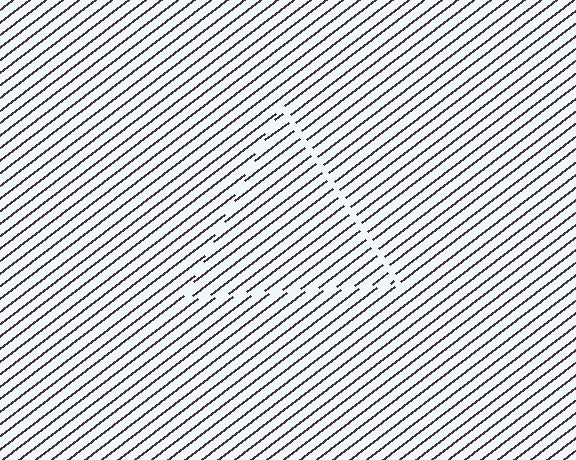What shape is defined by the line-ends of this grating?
An illusory triangle. The interior of the shape contains the same grating, shifted by half a period — the contour is defined by the phase discontinuity where line-ends from the inner and outer gratings abut.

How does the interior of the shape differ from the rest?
The interior of the shape contains the same grating, shifted by half a period — the contour is defined by the phase discontinuity where line-ends from the inner and outer gratings abut.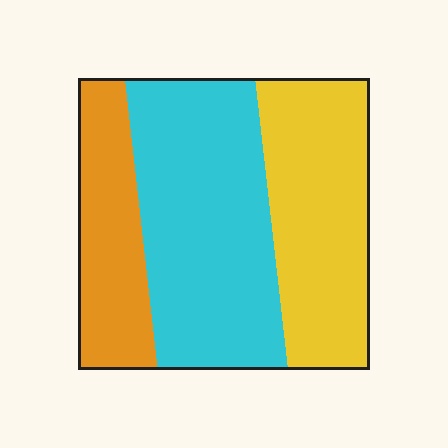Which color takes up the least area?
Orange, at roughly 20%.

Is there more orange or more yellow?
Yellow.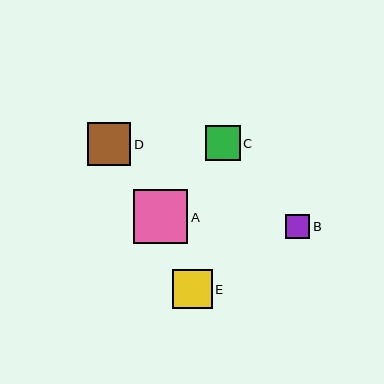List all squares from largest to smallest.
From largest to smallest: A, D, E, C, B.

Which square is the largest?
Square A is the largest with a size of approximately 54 pixels.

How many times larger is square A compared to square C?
Square A is approximately 1.5 times the size of square C.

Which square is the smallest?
Square B is the smallest with a size of approximately 24 pixels.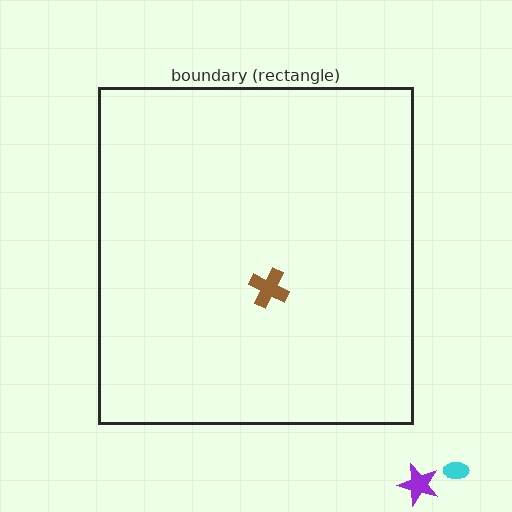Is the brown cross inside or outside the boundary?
Inside.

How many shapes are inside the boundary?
1 inside, 2 outside.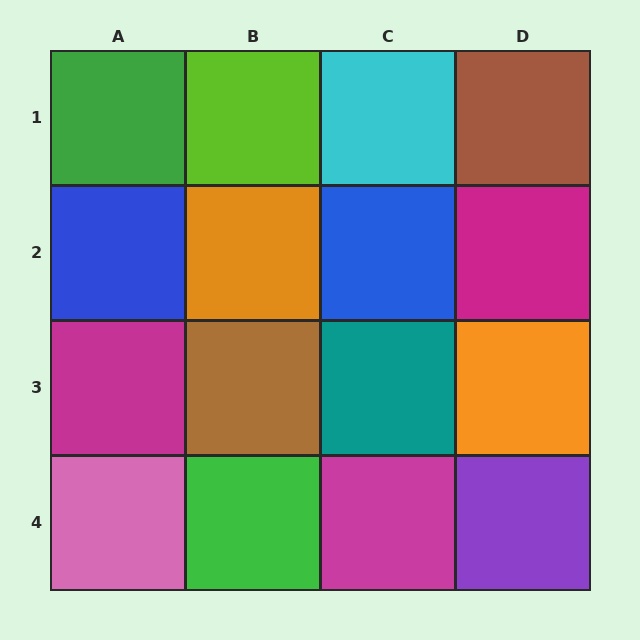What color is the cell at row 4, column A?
Pink.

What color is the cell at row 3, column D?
Orange.